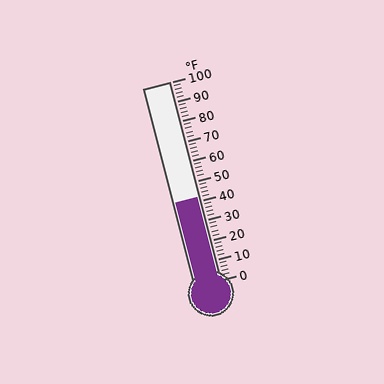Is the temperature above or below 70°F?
The temperature is below 70°F.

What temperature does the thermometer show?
The thermometer shows approximately 42°F.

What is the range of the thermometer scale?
The thermometer scale ranges from 0°F to 100°F.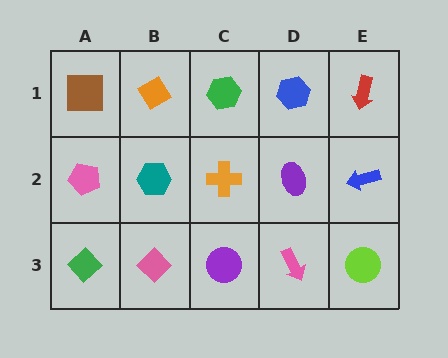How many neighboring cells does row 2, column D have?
4.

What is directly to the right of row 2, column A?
A teal hexagon.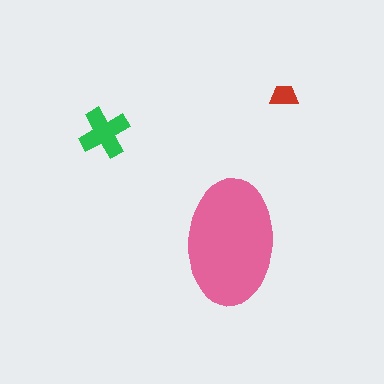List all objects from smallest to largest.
The red trapezoid, the green cross, the pink ellipse.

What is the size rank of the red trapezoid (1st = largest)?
3rd.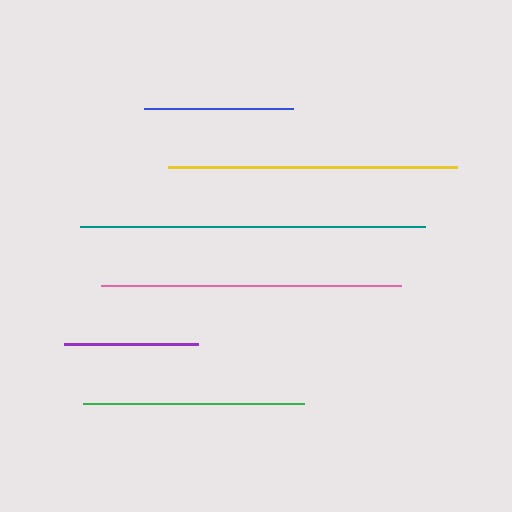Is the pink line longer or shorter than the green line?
The pink line is longer than the green line.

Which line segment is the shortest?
The purple line is the shortest at approximately 134 pixels.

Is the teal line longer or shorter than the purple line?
The teal line is longer than the purple line.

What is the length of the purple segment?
The purple segment is approximately 134 pixels long.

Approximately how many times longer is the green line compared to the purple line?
The green line is approximately 1.6 times the length of the purple line.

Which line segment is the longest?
The teal line is the longest at approximately 345 pixels.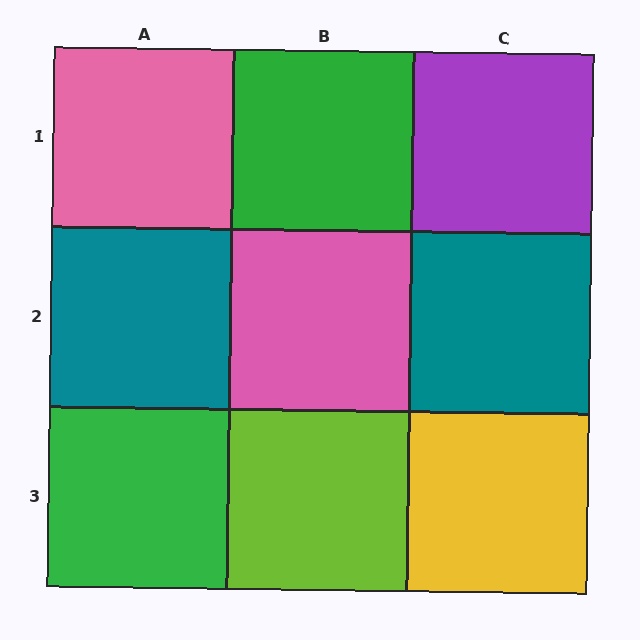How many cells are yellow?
1 cell is yellow.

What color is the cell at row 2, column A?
Teal.